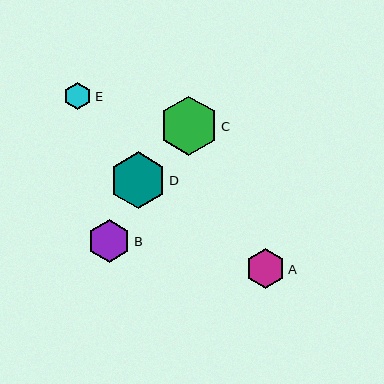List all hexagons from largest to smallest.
From largest to smallest: C, D, B, A, E.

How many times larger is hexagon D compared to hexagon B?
Hexagon D is approximately 1.3 times the size of hexagon B.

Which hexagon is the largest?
Hexagon C is the largest with a size of approximately 59 pixels.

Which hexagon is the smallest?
Hexagon E is the smallest with a size of approximately 28 pixels.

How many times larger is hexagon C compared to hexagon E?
Hexagon C is approximately 2.1 times the size of hexagon E.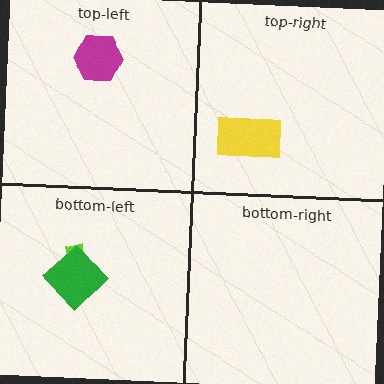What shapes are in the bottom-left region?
The lime arrow, the green diamond.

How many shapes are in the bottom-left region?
2.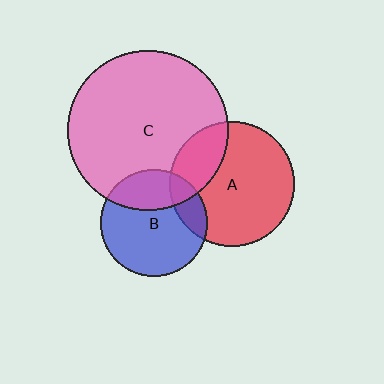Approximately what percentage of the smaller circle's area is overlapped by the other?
Approximately 30%.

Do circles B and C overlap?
Yes.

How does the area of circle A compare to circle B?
Approximately 1.4 times.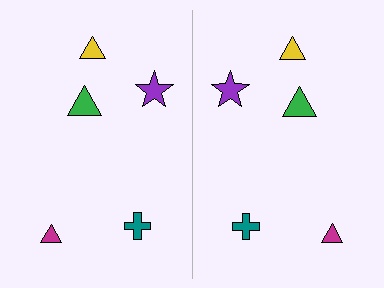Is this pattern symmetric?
Yes, this pattern has bilateral (reflection) symmetry.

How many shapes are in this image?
There are 10 shapes in this image.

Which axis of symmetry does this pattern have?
The pattern has a vertical axis of symmetry running through the center of the image.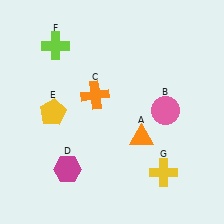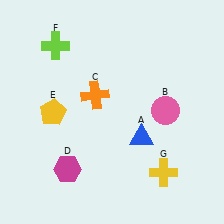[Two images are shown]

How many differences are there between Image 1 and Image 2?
There is 1 difference between the two images.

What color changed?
The triangle (A) changed from orange in Image 1 to blue in Image 2.